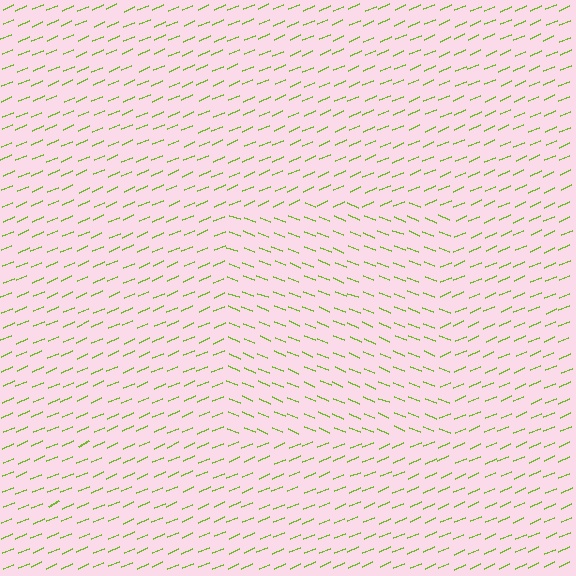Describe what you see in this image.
The image is filled with small lime line segments. A rectangle region in the image has lines oriented differently from the surrounding lines, creating a visible texture boundary.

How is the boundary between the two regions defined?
The boundary is defined purely by a change in line orientation (approximately 45 degrees difference). All lines are the same color and thickness.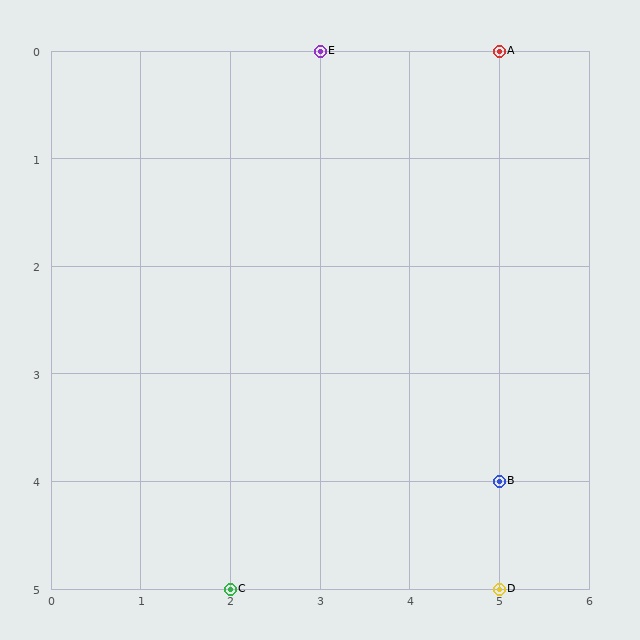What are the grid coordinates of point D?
Point D is at grid coordinates (5, 5).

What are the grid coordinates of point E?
Point E is at grid coordinates (3, 0).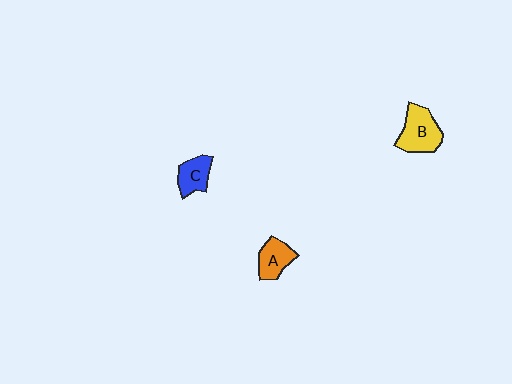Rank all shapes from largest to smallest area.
From largest to smallest: B (yellow), A (orange), C (blue).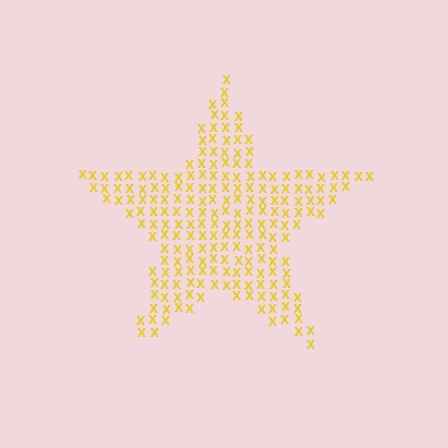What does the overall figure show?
The overall figure shows a star.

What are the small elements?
The small elements are letter X's.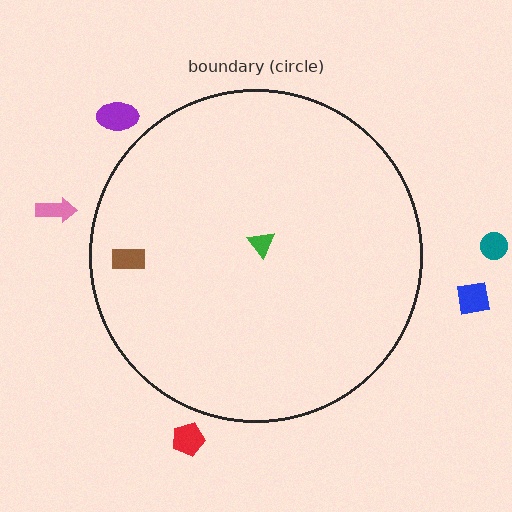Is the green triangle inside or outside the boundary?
Inside.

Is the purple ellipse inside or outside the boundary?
Outside.